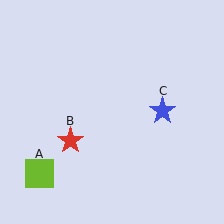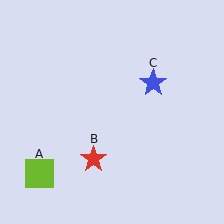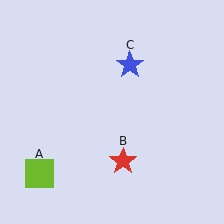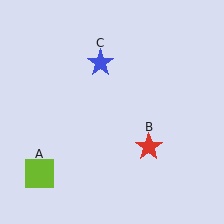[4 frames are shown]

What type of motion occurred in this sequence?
The red star (object B), blue star (object C) rotated counterclockwise around the center of the scene.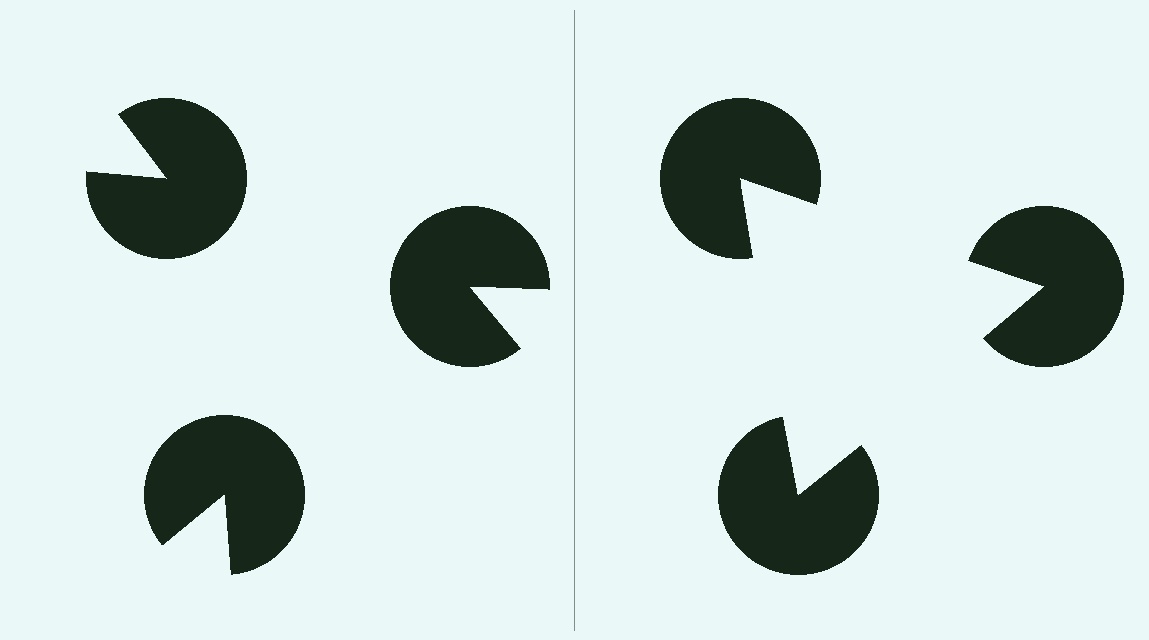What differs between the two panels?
The pac-man discs are positioned identically on both sides; only the wedge orientations differ. On the right they align to a triangle; on the left they are misaligned.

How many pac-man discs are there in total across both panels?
6 — 3 on each side.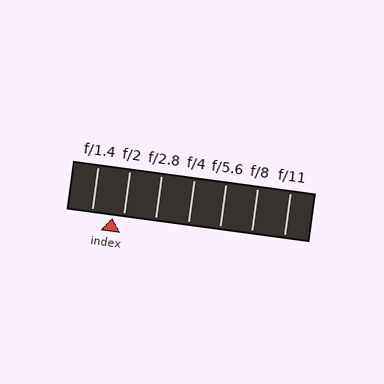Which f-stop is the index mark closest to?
The index mark is closest to f/2.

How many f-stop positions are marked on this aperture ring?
There are 7 f-stop positions marked.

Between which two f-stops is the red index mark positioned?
The index mark is between f/1.4 and f/2.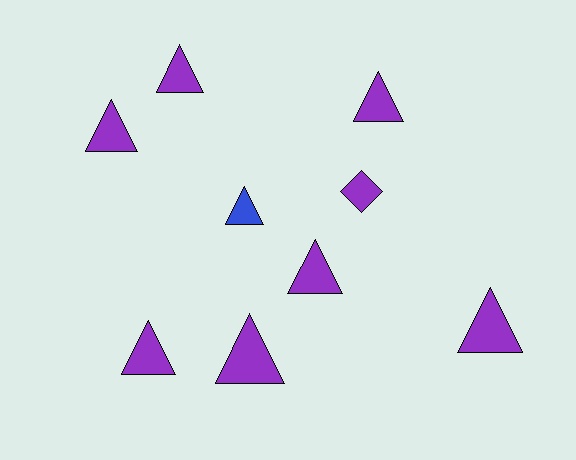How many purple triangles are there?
There are 7 purple triangles.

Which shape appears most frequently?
Triangle, with 8 objects.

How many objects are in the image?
There are 9 objects.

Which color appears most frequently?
Purple, with 8 objects.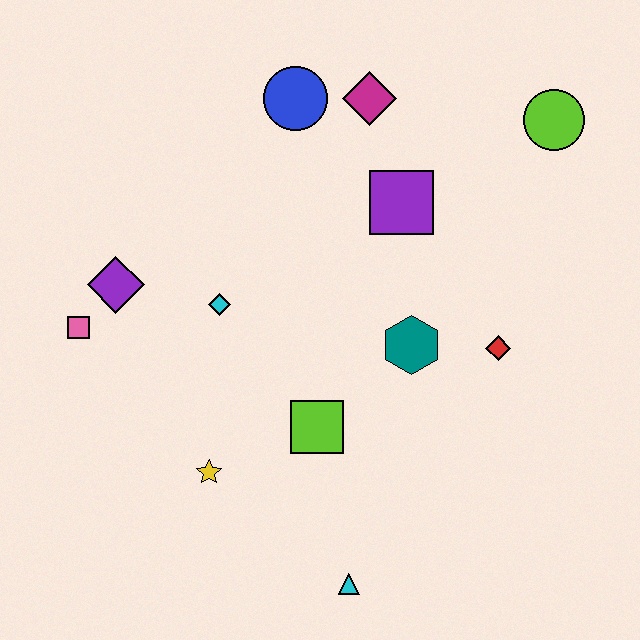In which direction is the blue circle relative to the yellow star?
The blue circle is above the yellow star.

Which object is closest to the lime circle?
The purple square is closest to the lime circle.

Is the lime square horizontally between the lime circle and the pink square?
Yes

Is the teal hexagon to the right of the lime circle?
No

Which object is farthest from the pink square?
The lime circle is farthest from the pink square.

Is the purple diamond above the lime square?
Yes